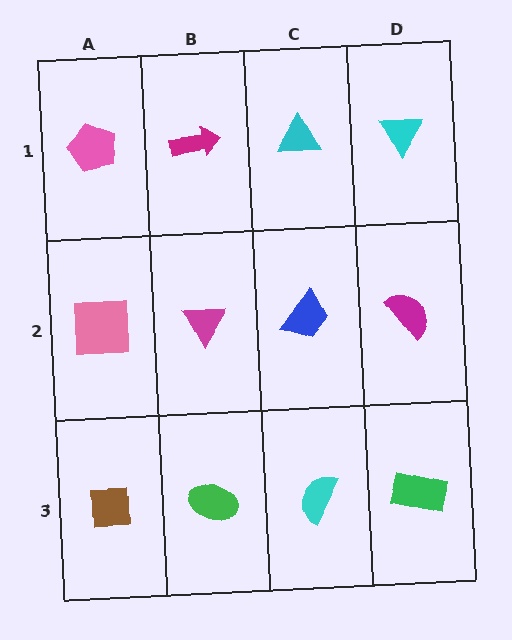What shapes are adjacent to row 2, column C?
A cyan triangle (row 1, column C), a cyan semicircle (row 3, column C), a magenta triangle (row 2, column B), a magenta semicircle (row 2, column D).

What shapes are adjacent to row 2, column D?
A cyan triangle (row 1, column D), a green rectangle (row 3, column D), a blue trapezoid (row 2, column C).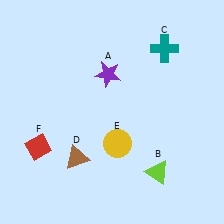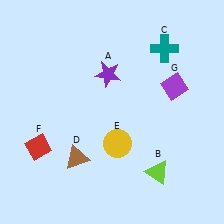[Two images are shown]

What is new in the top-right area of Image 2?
A purple diamond (G) was added in the top-right area of Image 2.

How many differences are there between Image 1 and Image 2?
There is 1 difference between the two images.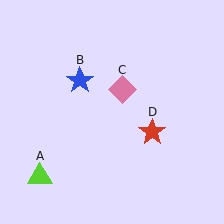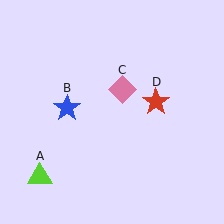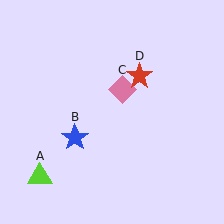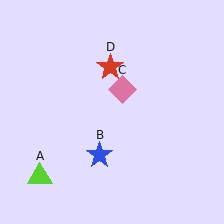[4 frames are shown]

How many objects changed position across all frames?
2 objects changed position: blue star (object B), red star (object D).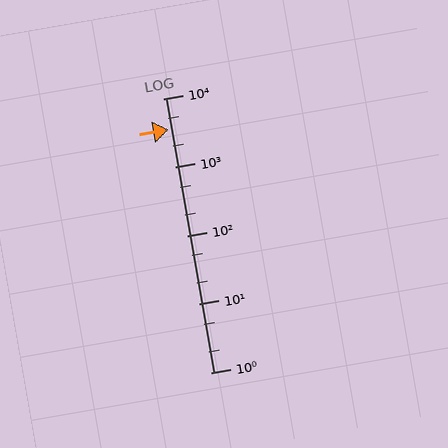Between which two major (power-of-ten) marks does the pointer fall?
The pointer is between 1000 and 10000.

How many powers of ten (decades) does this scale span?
The scale spans 4 decades, from 1 to 10000.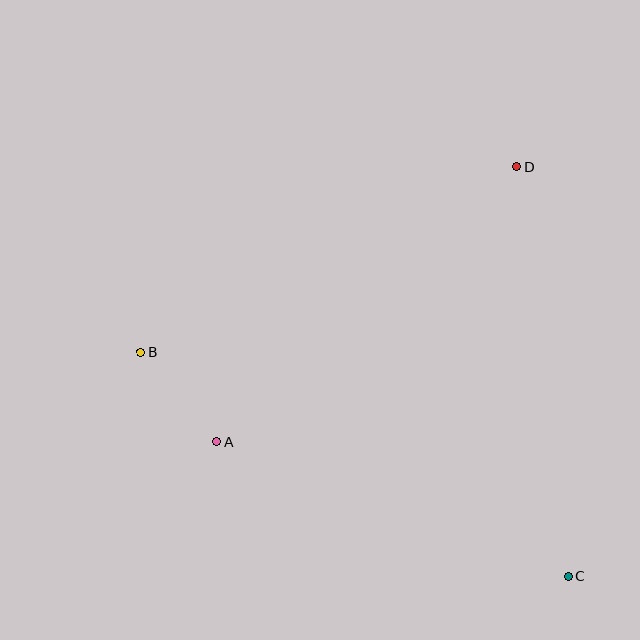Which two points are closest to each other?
Points A and B are closest to each other.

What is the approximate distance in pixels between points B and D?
The distance between B and D is approximately 420 pixels.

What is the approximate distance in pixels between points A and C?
The distance between A and C is approximately 377 pixels.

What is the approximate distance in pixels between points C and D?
The distance between C and D is approximately 412 pixels.